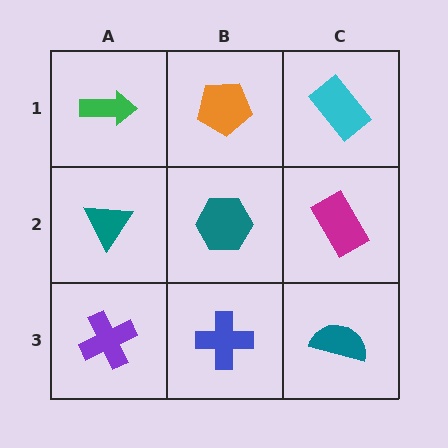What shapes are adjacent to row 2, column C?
A cyan rectangle (row 1, column C), a teal semicircle (row 3, column C), a teal hexagon (row 2, column B).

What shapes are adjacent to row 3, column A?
A teal triangle (row 2, column A), a blue cross (row 3, column B).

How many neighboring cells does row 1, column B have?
3.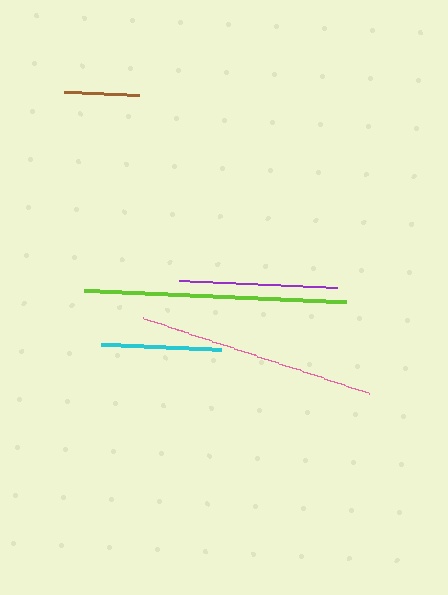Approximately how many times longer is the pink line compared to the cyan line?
The pink line is approximately 2.0 times the length of the cyan line.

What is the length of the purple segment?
The purple segment is approximately 158 pixels long.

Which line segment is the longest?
The lime line is the longest at approximately 262 pixels.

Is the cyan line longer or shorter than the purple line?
The purple line is longer than the cyan line.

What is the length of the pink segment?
The pink segment is approximately 238 pixels long.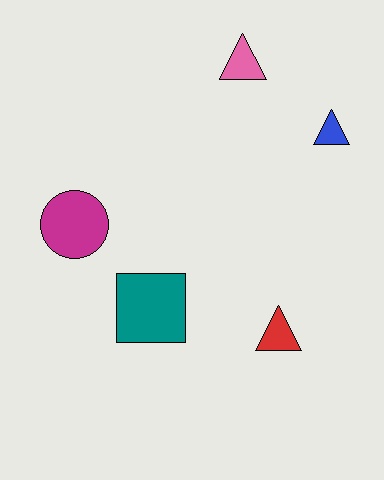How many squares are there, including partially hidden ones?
There is 1 square.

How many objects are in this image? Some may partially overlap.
There are 5 objects.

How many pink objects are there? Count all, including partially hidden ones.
There is 1 pink object.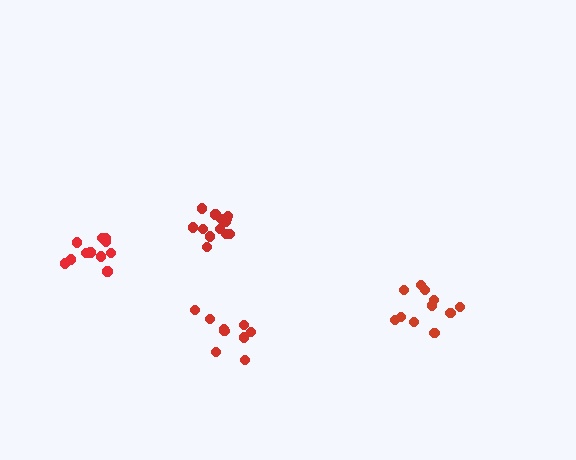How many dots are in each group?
Group 1: 11 dots, Group 2: 9 dots, Group 3: 11 dots, Group 4: 13 dots (44 total).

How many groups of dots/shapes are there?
There are 4 groups.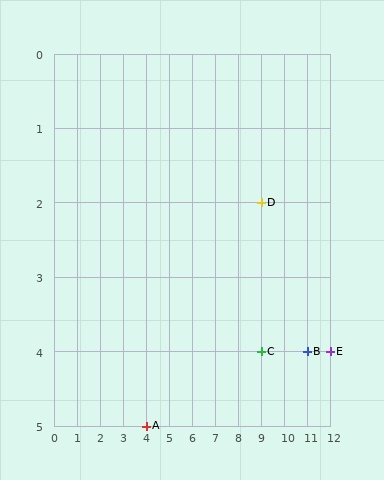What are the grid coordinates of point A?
Point A is at grid coordinates (4, 5).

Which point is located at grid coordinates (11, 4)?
Point B is at (11, 4).